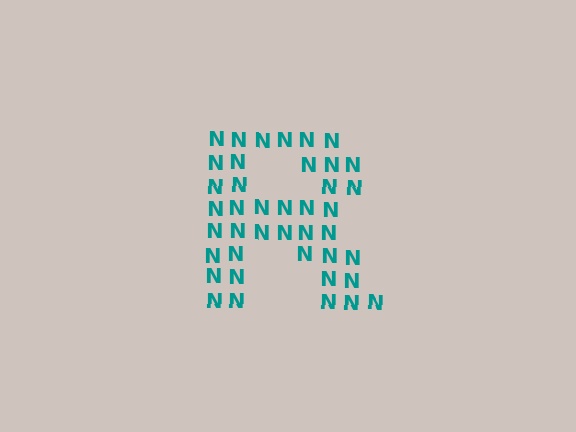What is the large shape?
The large shape is the letter R.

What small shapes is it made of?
It is made of small letter N's.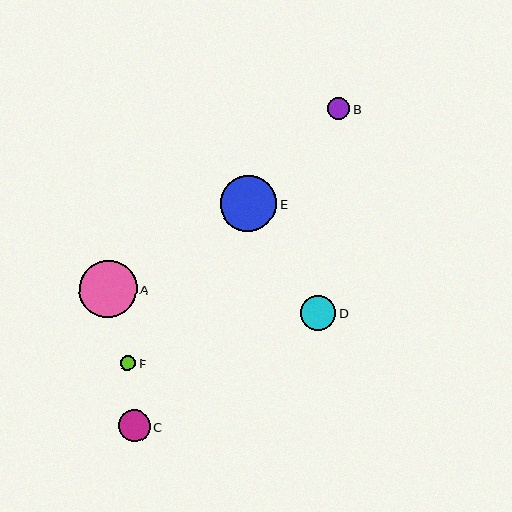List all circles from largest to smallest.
From largest to smallest: A, E, D, C, B, F.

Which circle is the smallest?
Circle F is the smallest with a size of approximately 16 pixels.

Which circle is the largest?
Circle A is the largest with a size of approximately 58 pixels.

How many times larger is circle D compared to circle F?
Circle D is approximately 2.3 times the size of circle F.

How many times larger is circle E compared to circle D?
Circle E is approximately 1.6 times the size of circle D.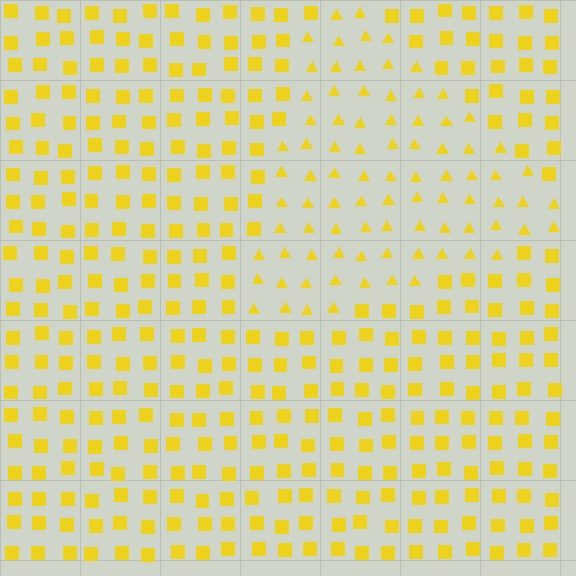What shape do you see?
I see a triangle.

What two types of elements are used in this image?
The image uses triangles inside the triangle region and squares outside it.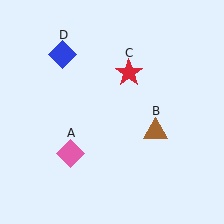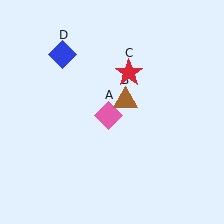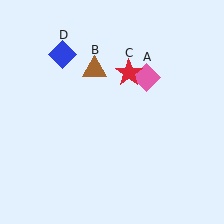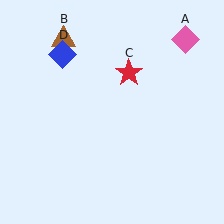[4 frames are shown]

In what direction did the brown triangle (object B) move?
The brown triangle (object B) moved up and to the left.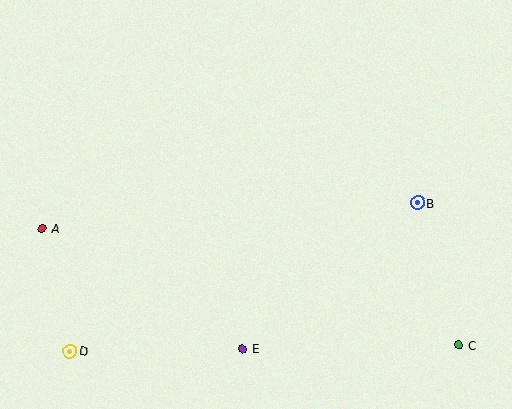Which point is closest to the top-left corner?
Point A is closest to the top-left corner.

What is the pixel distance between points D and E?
The distance between D and E is 173 pixels.